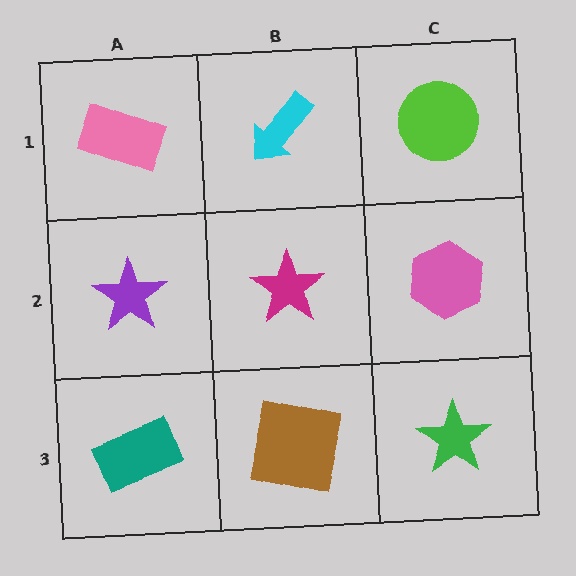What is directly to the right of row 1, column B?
A lime circle.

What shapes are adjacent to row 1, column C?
A pink hexagon (row 2, column C), a cyan arrow (row 1, column B).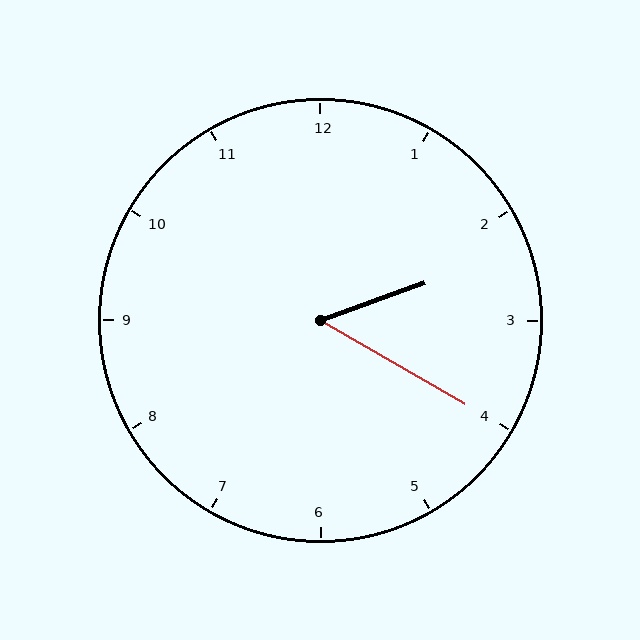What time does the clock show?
2:20.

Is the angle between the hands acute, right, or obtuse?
It is acute.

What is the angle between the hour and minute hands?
Approximately 50 degrees.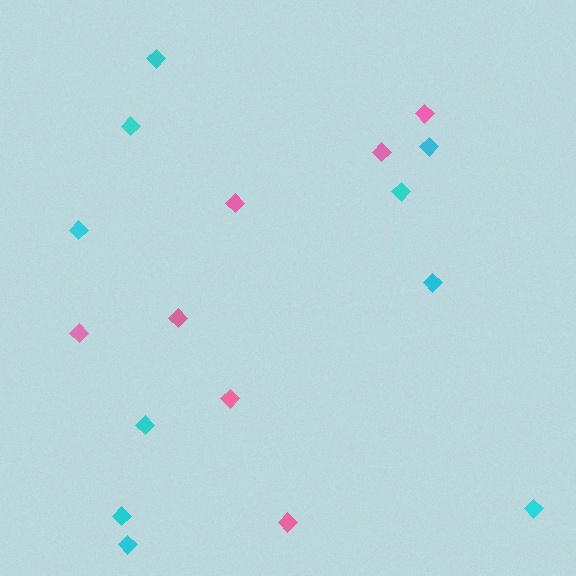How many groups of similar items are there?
There are 2 groups: one group of pink diamonds (7) and one group of cyan diamonds (10).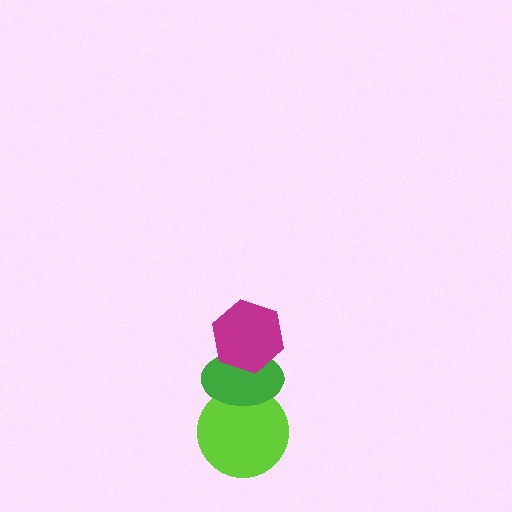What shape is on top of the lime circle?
The green ellipse is on top of the lime circle.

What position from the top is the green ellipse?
The green ellipse is 2nd from the top.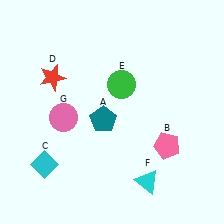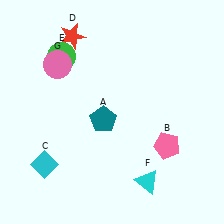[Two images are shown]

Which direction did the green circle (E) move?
The green circle (E) moved left.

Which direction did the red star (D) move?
The red star (D) moved up.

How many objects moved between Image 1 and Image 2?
3 objects moved between the two images.